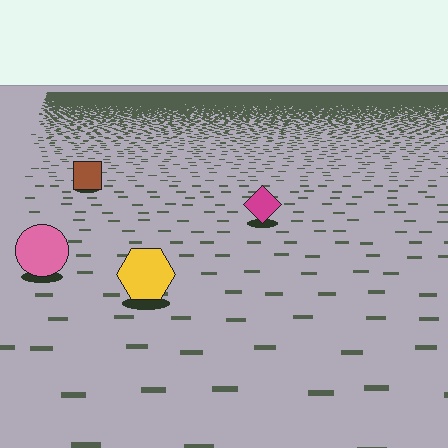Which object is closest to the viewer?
The yellow hexagon is closest. The texture marks near it are larger and more spread out.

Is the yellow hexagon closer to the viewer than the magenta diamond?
Yes. The yellow hexagon is closer — you can tell from the texture gradient: the ground texture is coarser near it.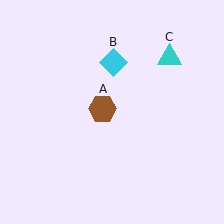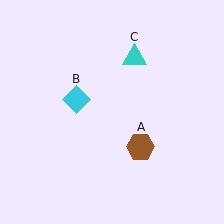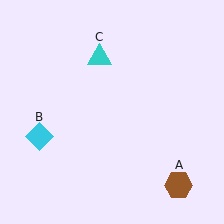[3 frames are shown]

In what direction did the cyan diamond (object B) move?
The cyan diamond (object B) moved down and to the left.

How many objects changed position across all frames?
3 objects changed position: brown hexagon (object A), cyan diamond (object B), cyan triangle (object C).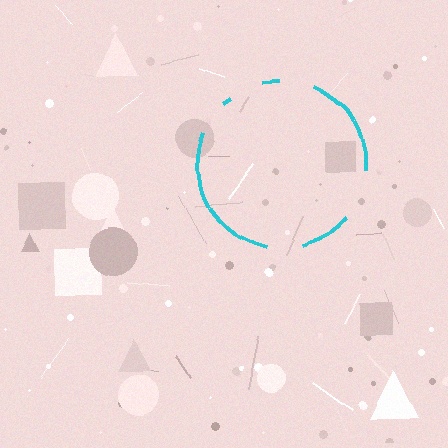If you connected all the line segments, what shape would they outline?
They would outline a circle.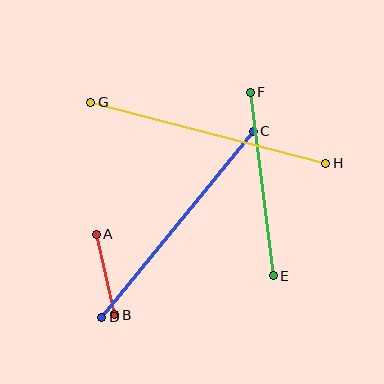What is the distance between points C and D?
The distance is approximately 240 pixels.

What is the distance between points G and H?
The distance is approximately 243 pixels.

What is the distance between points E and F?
The distance is approximately 185 pixels.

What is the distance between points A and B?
The distance is approximately 83 pixels.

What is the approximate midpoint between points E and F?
The midpoint is at approximately (262, 184) pixels.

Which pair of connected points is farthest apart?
Points G and H are farthest apart.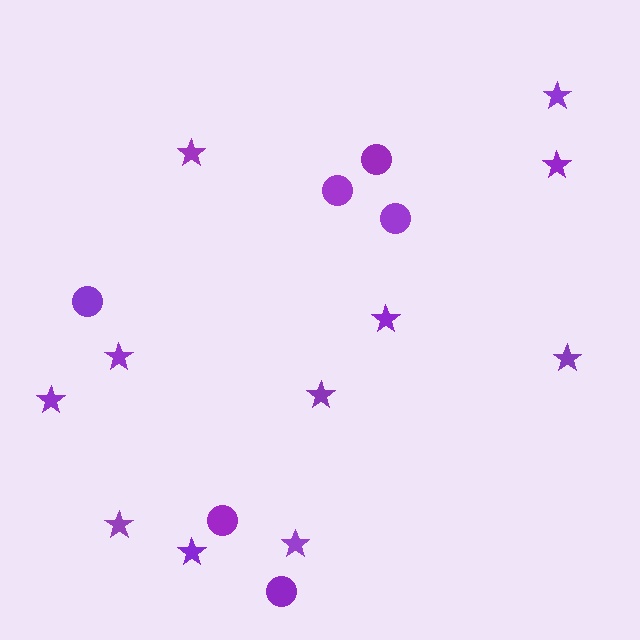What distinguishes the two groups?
There are 2 groups: one group of circles (6) and one group of stars (11).